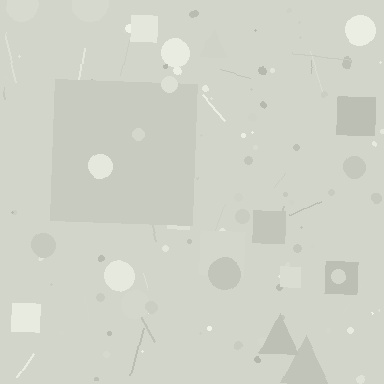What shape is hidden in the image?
A square is hidden in the image.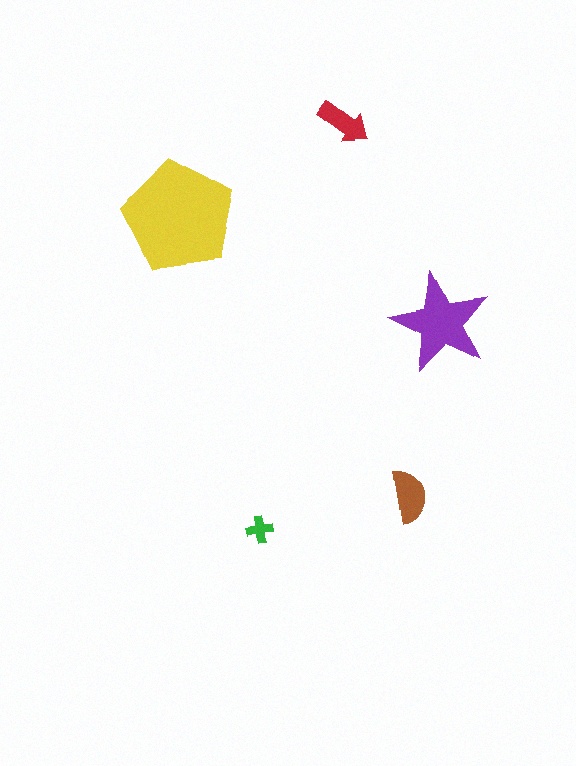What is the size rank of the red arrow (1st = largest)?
4th.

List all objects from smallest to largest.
The green cross, the red arrow, the brown semicircle, the purple star, the yellow pentagon.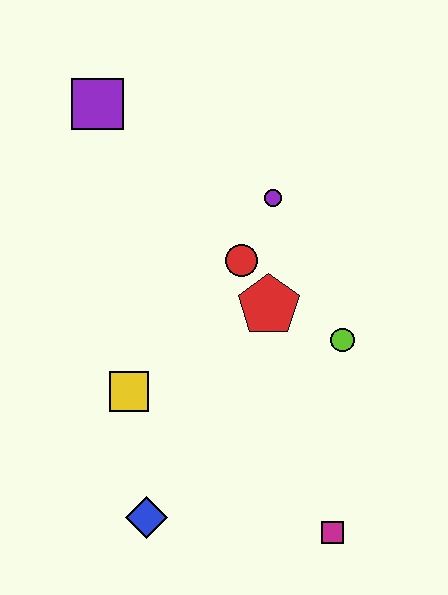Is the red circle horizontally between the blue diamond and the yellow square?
No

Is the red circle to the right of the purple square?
Yes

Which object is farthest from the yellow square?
The purple square is farthest from the yellow square.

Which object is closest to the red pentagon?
The red circle is closest to the red pentagon.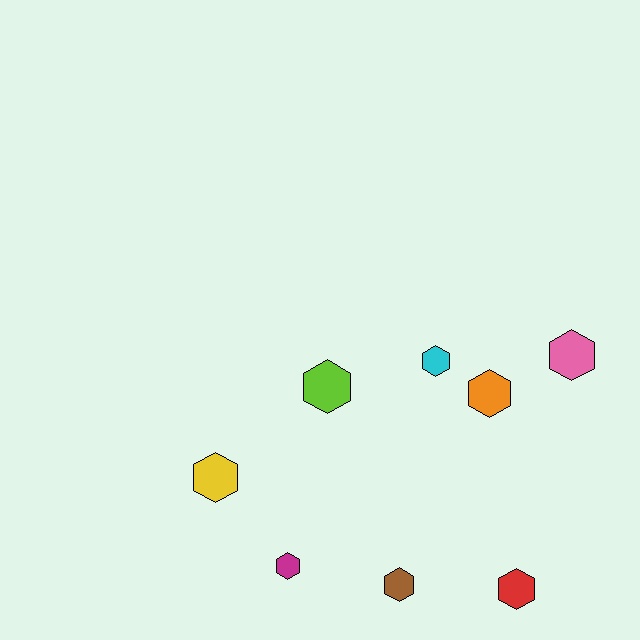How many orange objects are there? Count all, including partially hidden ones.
There is 1 orange object.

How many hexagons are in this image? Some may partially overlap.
There are 8 hexagons.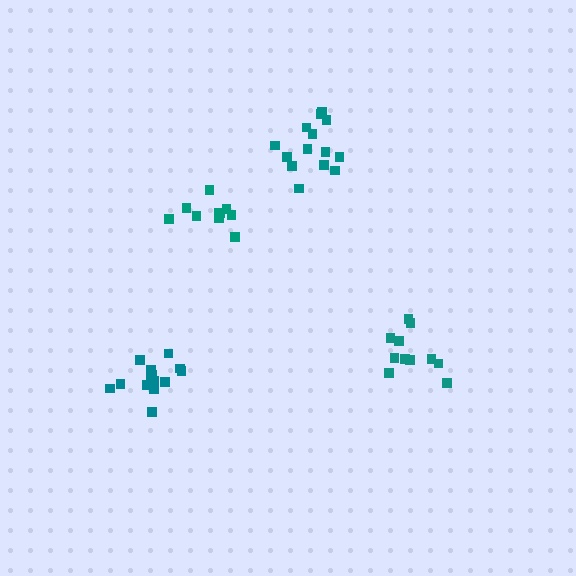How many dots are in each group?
Group 1: 11 dots, Group 2: 14 dots, Group 3: 10 dots, Group 4: 14 dots (49 total).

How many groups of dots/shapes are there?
There are 4 groups.